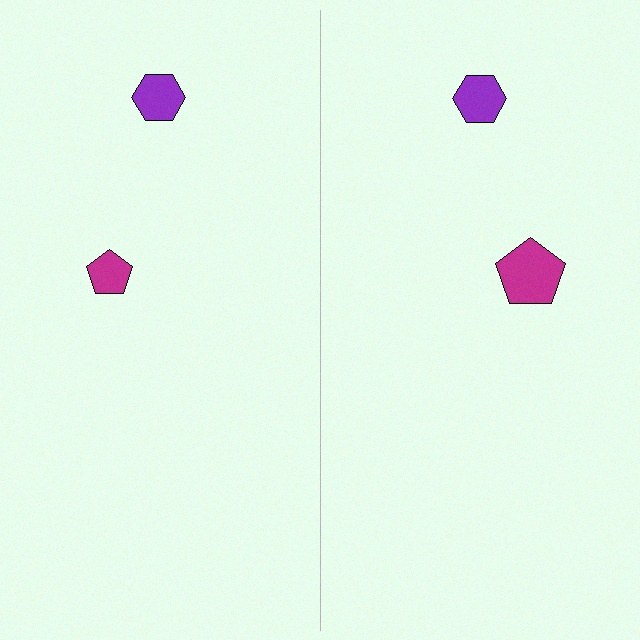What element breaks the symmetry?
The magenta pentagon on the right side has a different size than its mirror counterpart.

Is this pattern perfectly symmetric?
No, the pattern is not perfectly symmetric. The magenta pentagon on the right side has a different size than its mirror counterpart.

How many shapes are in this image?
There are 4 shapes in this image.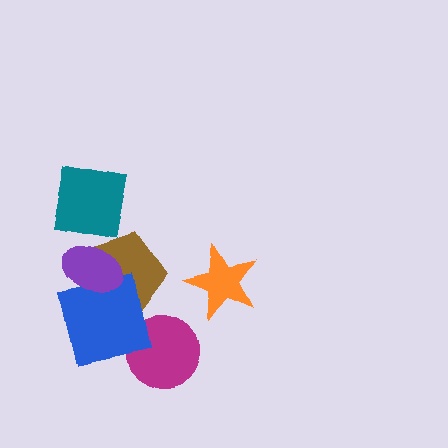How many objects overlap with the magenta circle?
1 object overlaps with the magenta circle.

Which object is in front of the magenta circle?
The blue square is in front of the magenta circle.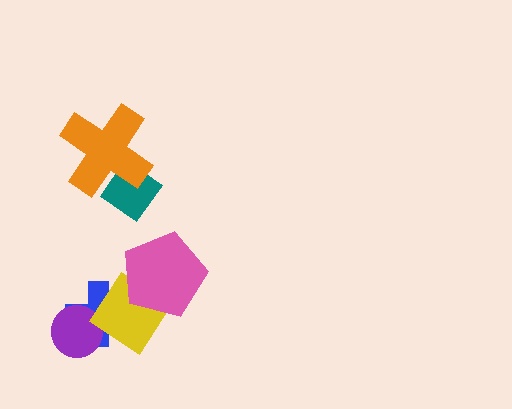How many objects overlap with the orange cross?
1 object overlaps with the orange cross.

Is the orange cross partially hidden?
No, no other shape covers it.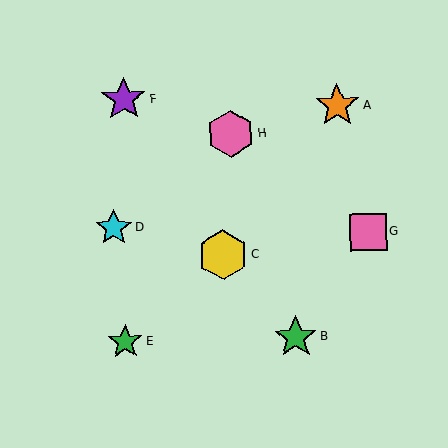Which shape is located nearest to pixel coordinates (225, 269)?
The yellow hexagon (labeled C) at (223, 255) is nearest to that location.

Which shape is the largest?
The yellow hexagon (labeled C) is the largest.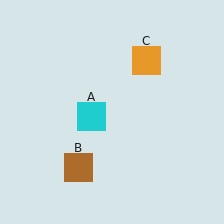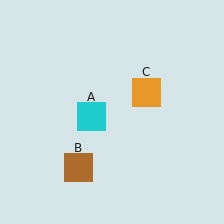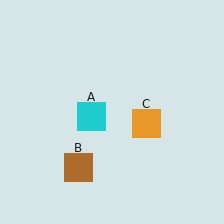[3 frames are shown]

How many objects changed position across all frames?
1 object changed position: orange square (object C).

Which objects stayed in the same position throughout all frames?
Cyan square (object A) and brown square (object B) remained stationary.